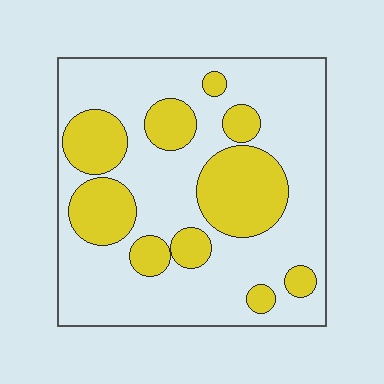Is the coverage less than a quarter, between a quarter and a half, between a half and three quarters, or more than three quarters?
Between a quarter and a half.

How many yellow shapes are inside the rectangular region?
10.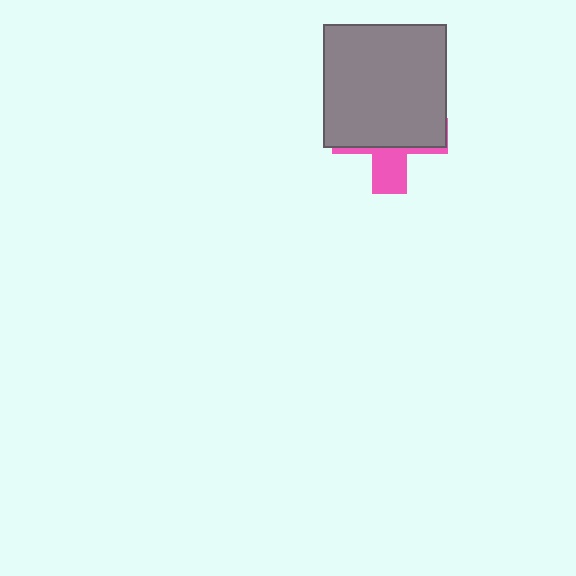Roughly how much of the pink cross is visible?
A small part of it is visible (roughly 30%).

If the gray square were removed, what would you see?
You would see the complete pink cross.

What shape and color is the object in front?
The object in front is a gray square.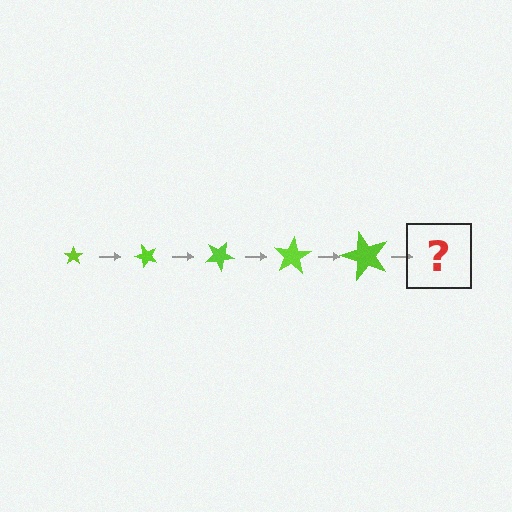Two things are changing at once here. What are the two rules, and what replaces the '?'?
The two rules are that the star grows larger each step and it rotates 50 degrees each step. The '?' should be a star, larger than the previous one and rotated 250 degrees from the start.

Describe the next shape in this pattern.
It should be a star, larger than the previous one and rotated 250 degrees from the start.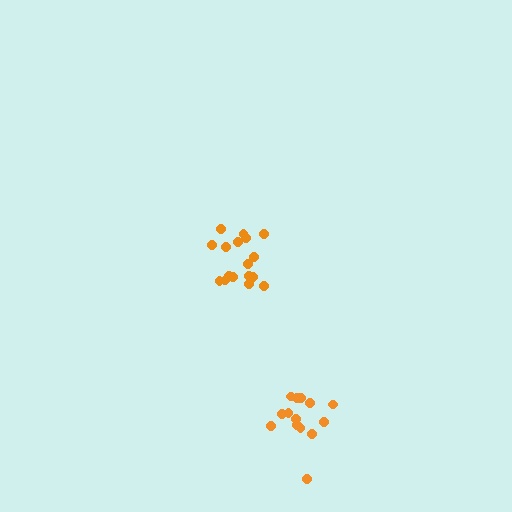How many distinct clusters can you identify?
There are 2 distinct clusters.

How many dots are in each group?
Group 1: 14 dots, Group 2: 17 dots (31 total).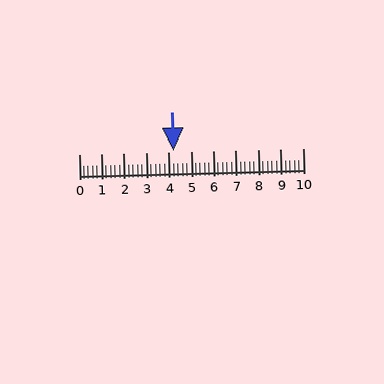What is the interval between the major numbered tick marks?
The major tick marks are spaced 1 units apart.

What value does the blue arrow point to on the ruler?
The blue arrow points to approximately 4.2.